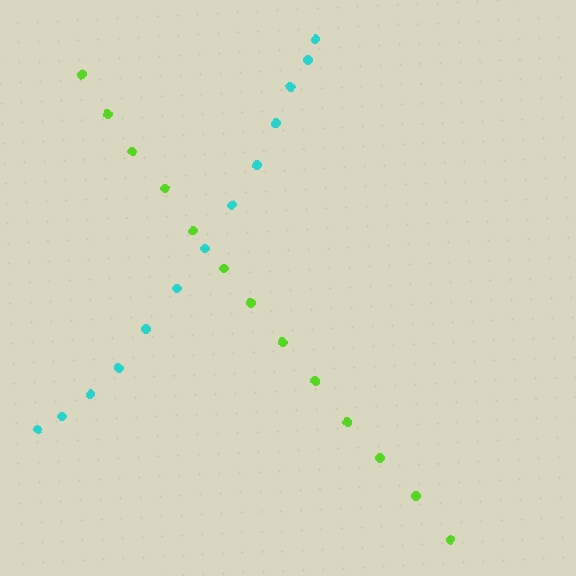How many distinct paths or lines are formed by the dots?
There are 2 distinct paths.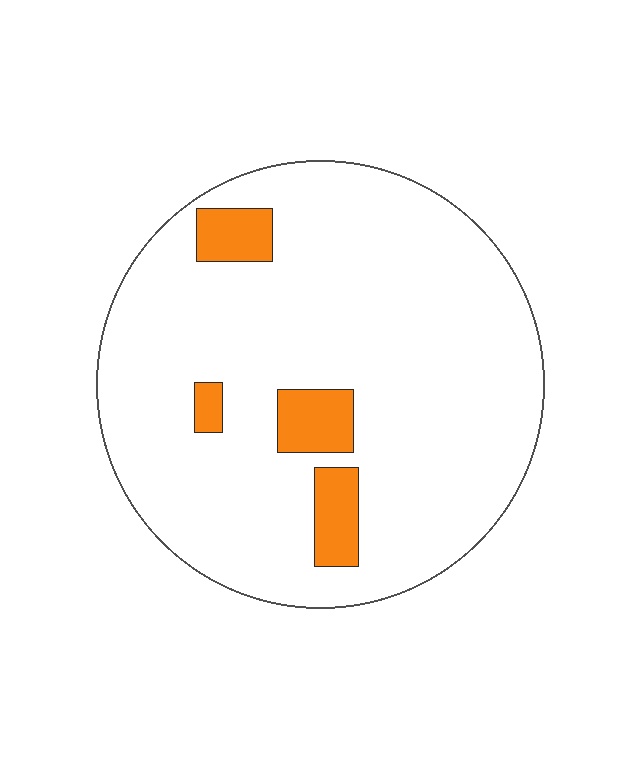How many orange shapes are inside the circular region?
4.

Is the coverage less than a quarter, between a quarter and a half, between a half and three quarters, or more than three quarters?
Less than a quarter.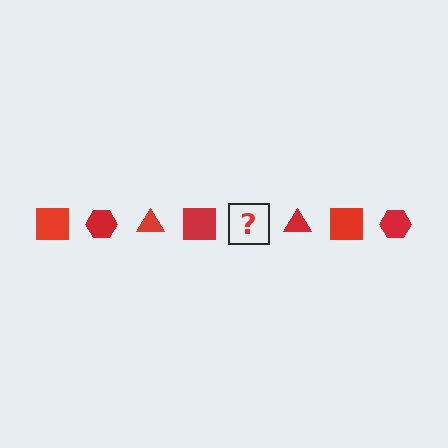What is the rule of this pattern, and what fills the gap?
The rule is that the pattern cycles through square, hexagon, triangle shapes in red. The gap should be filled with a red hexagon.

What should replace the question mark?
The question mark should be replaced with a red hexagon.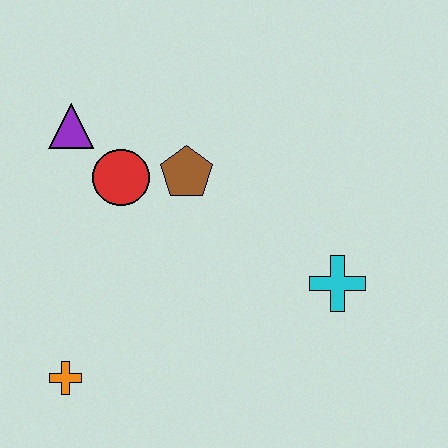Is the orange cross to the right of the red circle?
No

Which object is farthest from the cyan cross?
The purple triangle is farthest from the cyan cross.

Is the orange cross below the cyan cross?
Yes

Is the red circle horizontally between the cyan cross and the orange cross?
Yes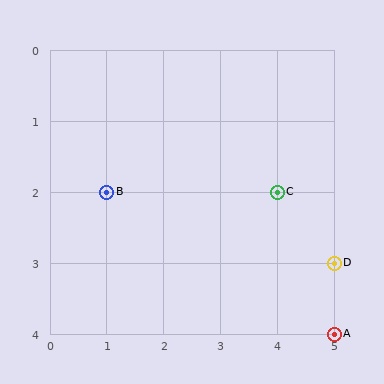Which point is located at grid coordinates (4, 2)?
Point C is at (4, 2).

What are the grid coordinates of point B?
Point B is at grid coordinates (1, 2).